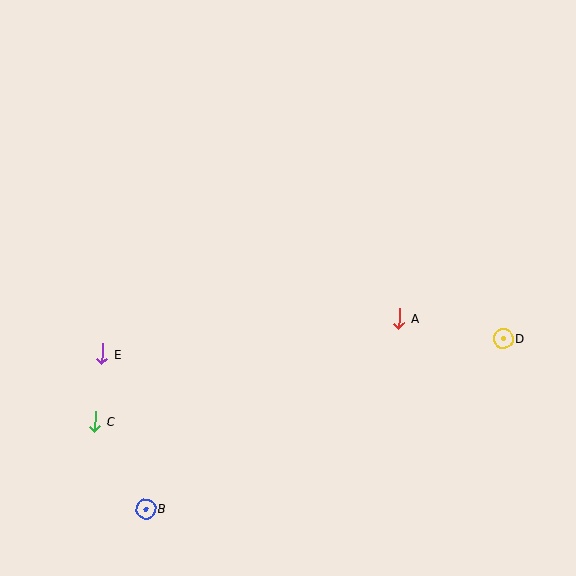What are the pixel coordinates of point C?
Point C is at (95, 421).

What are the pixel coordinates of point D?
Point D is at (503, 339).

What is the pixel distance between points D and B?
The distance between D and B is 396 pixels.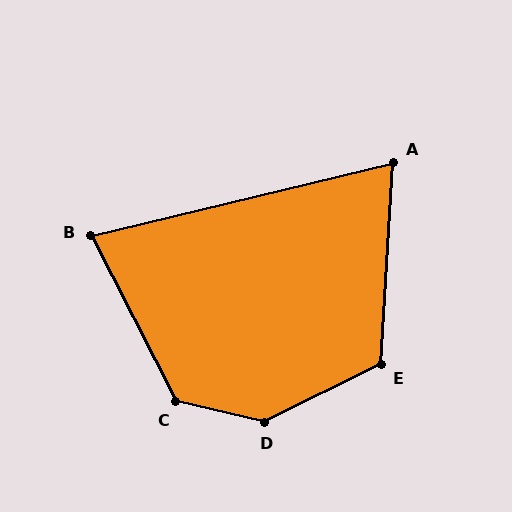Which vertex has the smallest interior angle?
A, at approximately 73 degrees.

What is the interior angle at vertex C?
Approximately 130 degrees (obtuse).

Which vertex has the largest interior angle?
D, at approximately 141 degrees.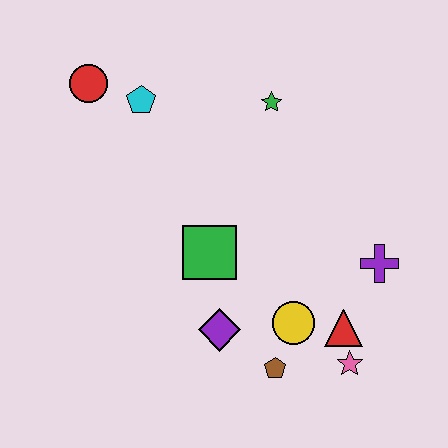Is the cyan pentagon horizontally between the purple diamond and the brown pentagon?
No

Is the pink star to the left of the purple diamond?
No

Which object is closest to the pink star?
The red triangle is closest to the pink star.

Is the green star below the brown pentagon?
No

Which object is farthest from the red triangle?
The red circle is farthest from the red triangle.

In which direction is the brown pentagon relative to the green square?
The brown pentagon is below the green square.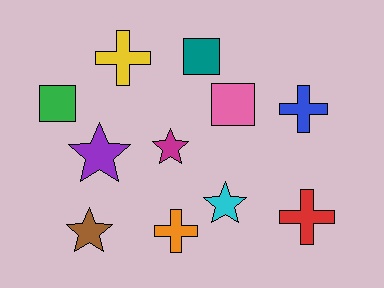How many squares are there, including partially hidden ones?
There are 3 squares.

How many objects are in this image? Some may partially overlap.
There are 11 objects.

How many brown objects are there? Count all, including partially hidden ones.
There is 1 brown object.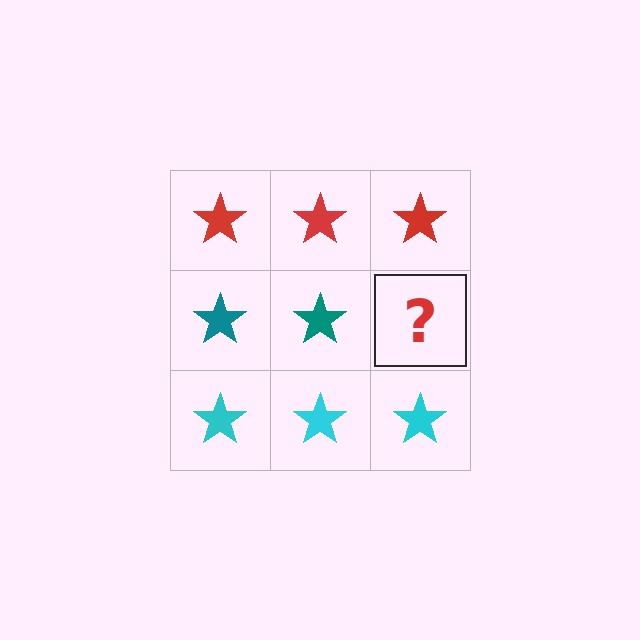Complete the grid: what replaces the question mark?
The question mark should be replaced with a teal star.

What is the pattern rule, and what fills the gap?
The rule is that each row has a consistent color. The gap should be filled with a teal star.